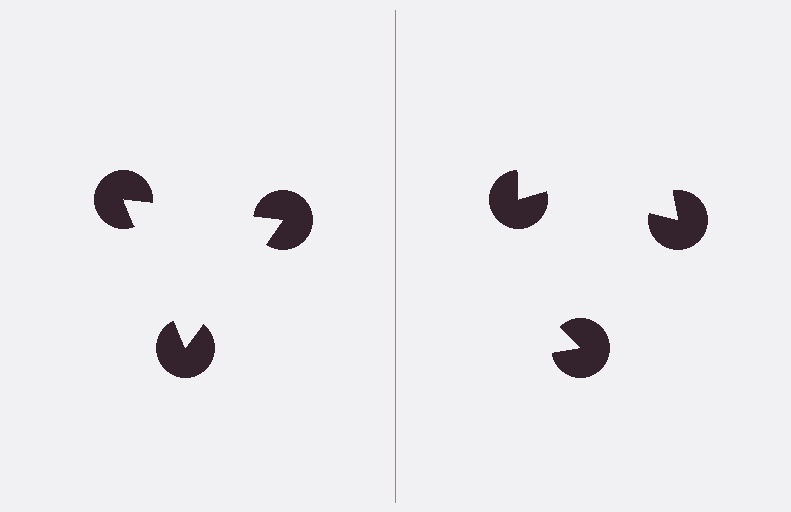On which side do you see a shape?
An illusory triangle appears on the left side. On the right side the wedge cuts are rotated, so no coherent shape forms.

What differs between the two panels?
The pac-man discs are positioned identically on both sides; only the wedge orientations differ. On the left they align to a triangle; on the right they are misaligned.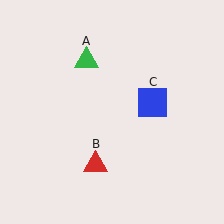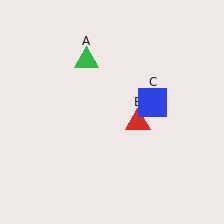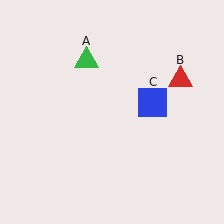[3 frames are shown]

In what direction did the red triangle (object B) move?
The red triangle (object B) moved up and to the right.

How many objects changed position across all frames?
1 object changed position: red triangle (object B).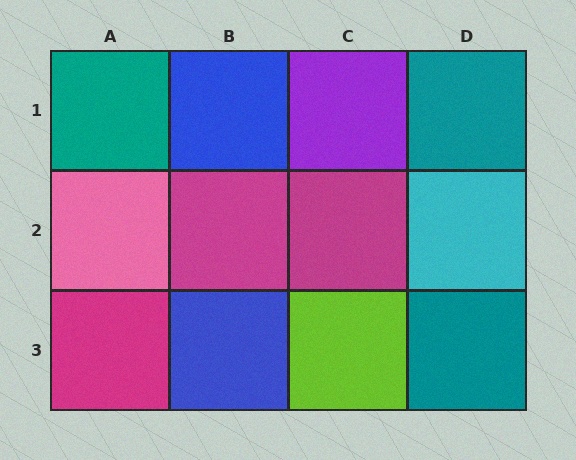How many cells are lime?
1 cell is lime.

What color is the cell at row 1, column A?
Teal.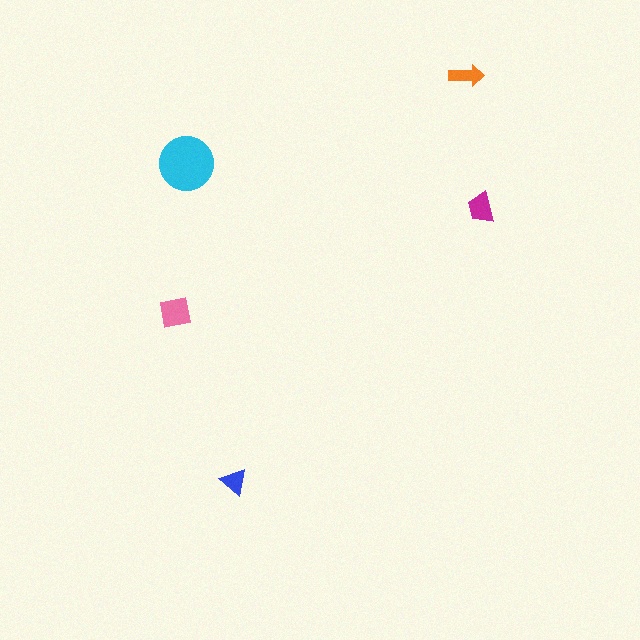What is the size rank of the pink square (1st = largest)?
2nd.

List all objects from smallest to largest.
The blue triangle, the orange arrow, the magenta trapezoid, the pink square, the cyan circle.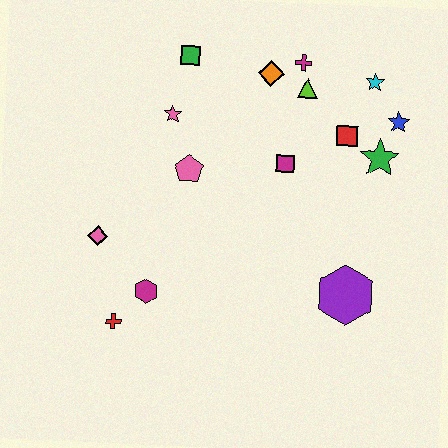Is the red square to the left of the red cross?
No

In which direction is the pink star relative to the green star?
The pink star is to the left of the green star.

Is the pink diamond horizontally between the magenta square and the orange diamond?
No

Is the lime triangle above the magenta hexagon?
Yes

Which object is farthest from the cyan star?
The red cross is farthest from the cyan star.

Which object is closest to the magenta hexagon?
The red cross is closest to the magenta hexagon.